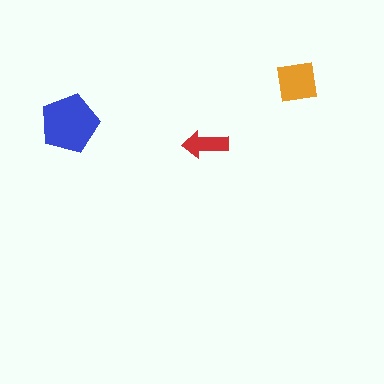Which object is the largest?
The blue pentagon.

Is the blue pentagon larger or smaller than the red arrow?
Larger.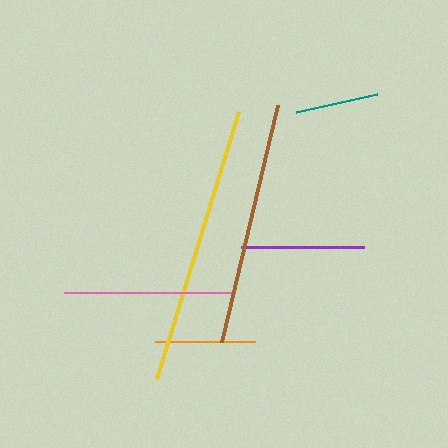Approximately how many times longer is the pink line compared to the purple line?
The pink line is approximately 1.4 times the length of the purple line.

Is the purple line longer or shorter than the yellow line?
The yellow line is longer than the purple line.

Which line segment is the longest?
The yellow line is the longest at approximately 279 pixels.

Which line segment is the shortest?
The teal line is the shortest at approximately 83 pixels.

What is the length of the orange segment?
The orange segment is approximately 100 pixels long.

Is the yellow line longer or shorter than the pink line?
The yellow line is longer than the pink line.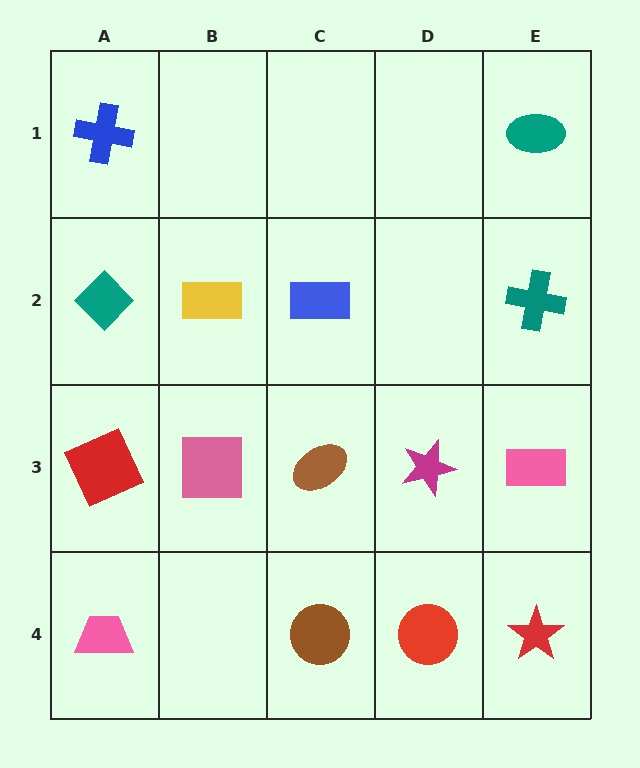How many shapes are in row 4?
4 shapes.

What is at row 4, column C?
A brown circle.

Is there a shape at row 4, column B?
No, that cell is empty.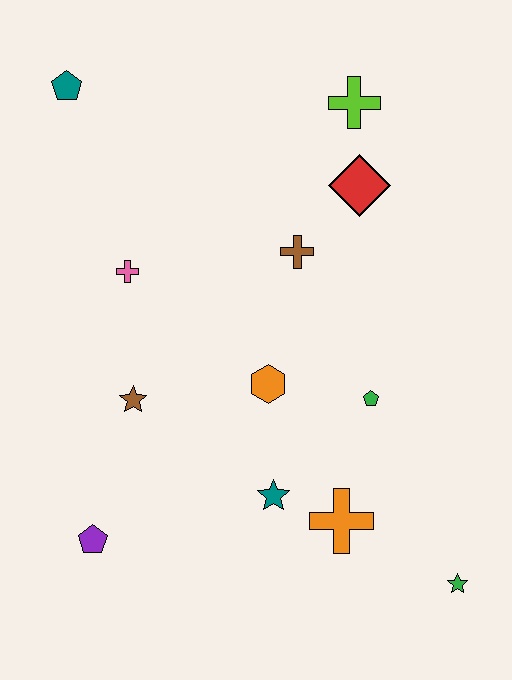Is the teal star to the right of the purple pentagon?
Yes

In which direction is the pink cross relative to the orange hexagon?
The pink cross is to the left of the orange hexagon.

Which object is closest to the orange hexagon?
The green pentagon is closest to the orange hexagon.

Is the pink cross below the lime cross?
Yes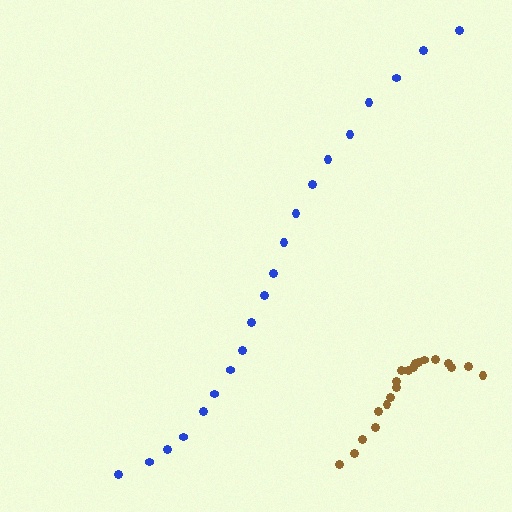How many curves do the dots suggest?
There are 2 distinct paths.